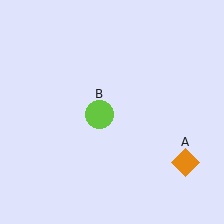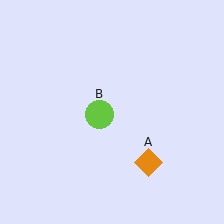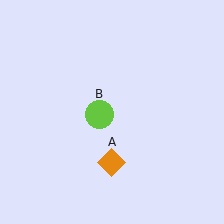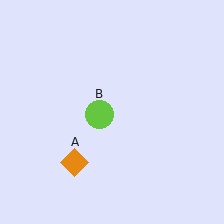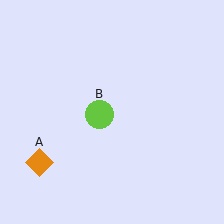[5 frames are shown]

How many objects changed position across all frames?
1 object changed position: orange diamond (object A).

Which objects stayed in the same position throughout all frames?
Lime circle (object B) remained stationary.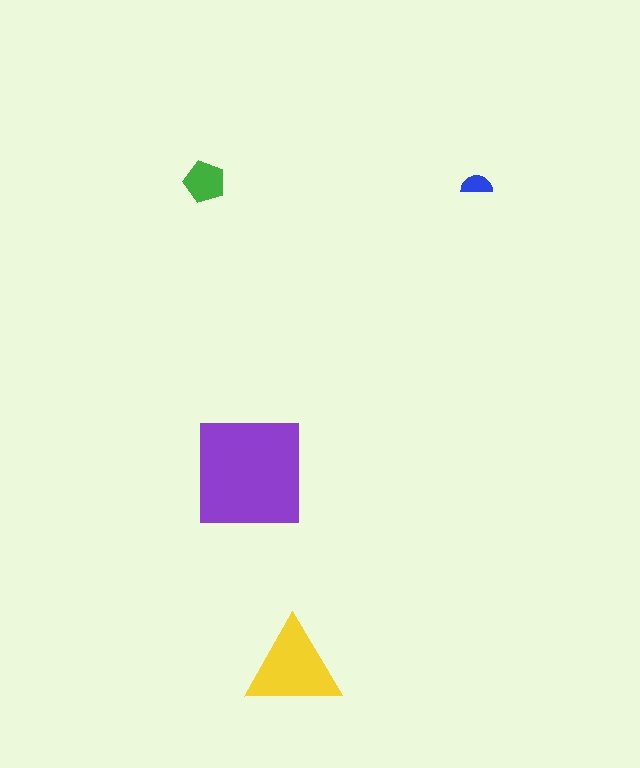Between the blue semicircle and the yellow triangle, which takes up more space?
The yellow triangle.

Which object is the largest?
The purple square.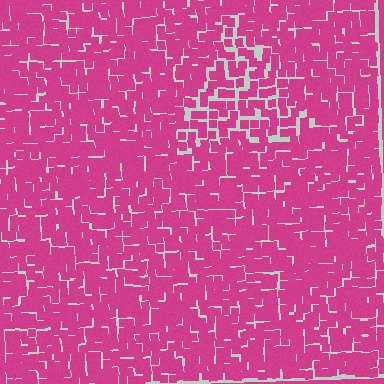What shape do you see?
I see a triangle.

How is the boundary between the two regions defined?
The boundary is defined by a change in element density (approximately 1.5x ratio). All elements are the same color, size, and shape.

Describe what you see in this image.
The image contains small magenta elements arranged at two different densities. A triangle-shaped region is visible where the elements are less densely packed than the surrounding area.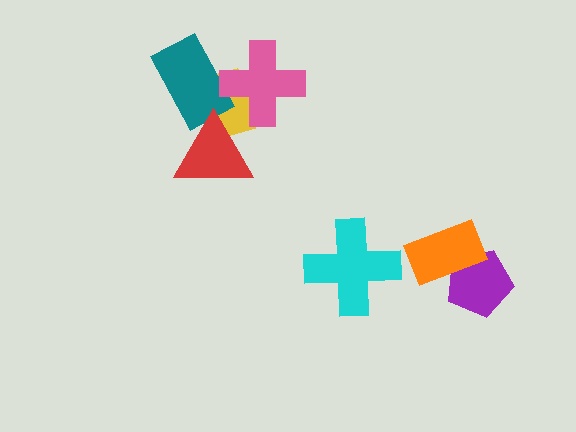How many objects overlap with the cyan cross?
0 objects overlap with the cyan cross.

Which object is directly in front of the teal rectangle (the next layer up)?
The red triangle is directly in front of the teal rectangle.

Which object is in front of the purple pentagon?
The orange rectangle is in front of the purple pentagon.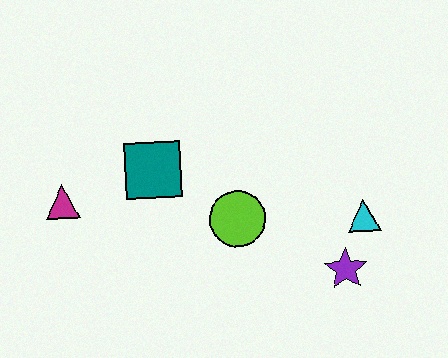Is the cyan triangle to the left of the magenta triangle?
No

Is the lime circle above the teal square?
No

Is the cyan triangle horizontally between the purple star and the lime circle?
No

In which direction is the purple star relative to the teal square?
The purple star is to the right of the teal square.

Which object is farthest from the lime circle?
The magenta triangle is farthest from the lime circle.